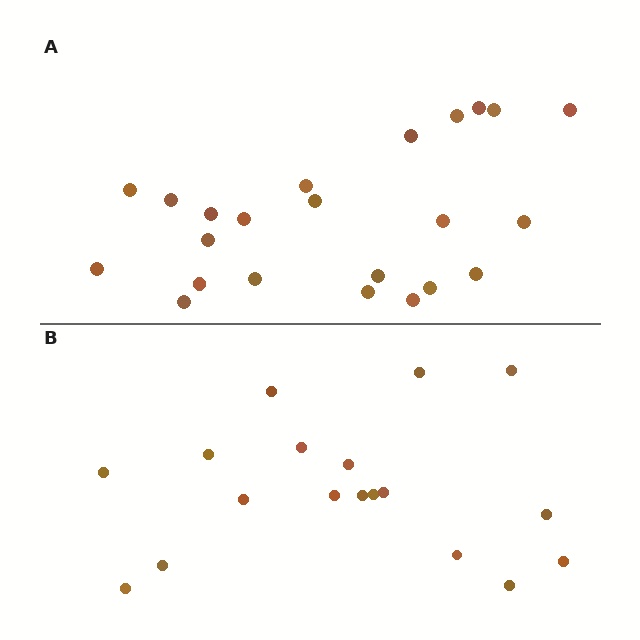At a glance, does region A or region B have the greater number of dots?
Region A (the top region) has more dots.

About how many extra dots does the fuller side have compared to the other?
Region A has about 5 more dots than region B.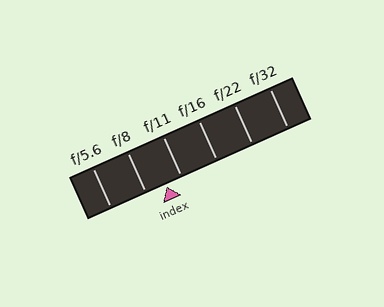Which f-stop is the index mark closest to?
The index mark is closest to f/11.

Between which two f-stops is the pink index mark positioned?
The index mark is between f/8 and f/11.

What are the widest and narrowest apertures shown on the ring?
The widest aperture shown is f/5.6 and the narrowest is f/32.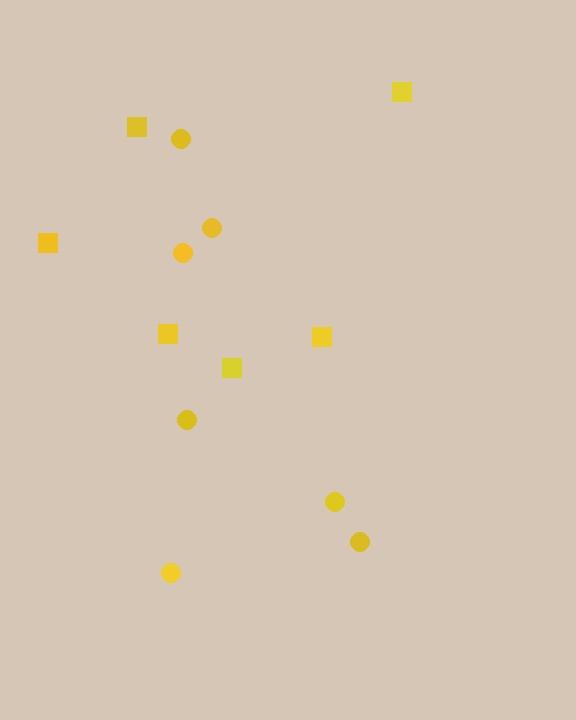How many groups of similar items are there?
There are 2 groups: one group of circles (7) and one group of squares (6).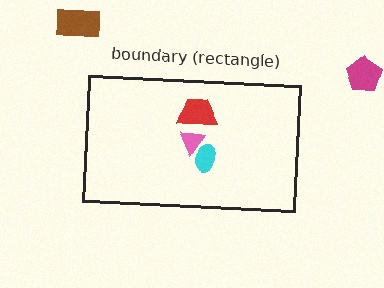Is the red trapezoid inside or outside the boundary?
Inside.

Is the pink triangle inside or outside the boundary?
Inside.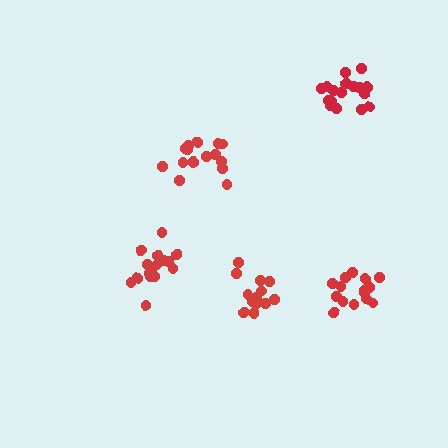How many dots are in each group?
Group 1: 16 dots, Group 2: 14 dots, Group 3: 17 dots, Group 4: 16 dots, Group 5: 16 dots (79 total).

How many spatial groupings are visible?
There are 5 spatial groupings.